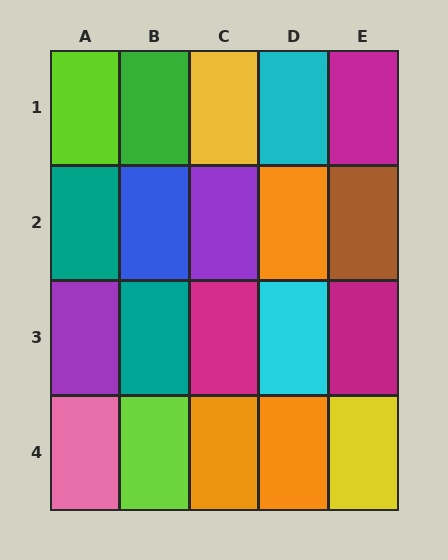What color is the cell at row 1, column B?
Green.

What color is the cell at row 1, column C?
Yellow.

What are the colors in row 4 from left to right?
Pink, lime, orange, orange, yellow.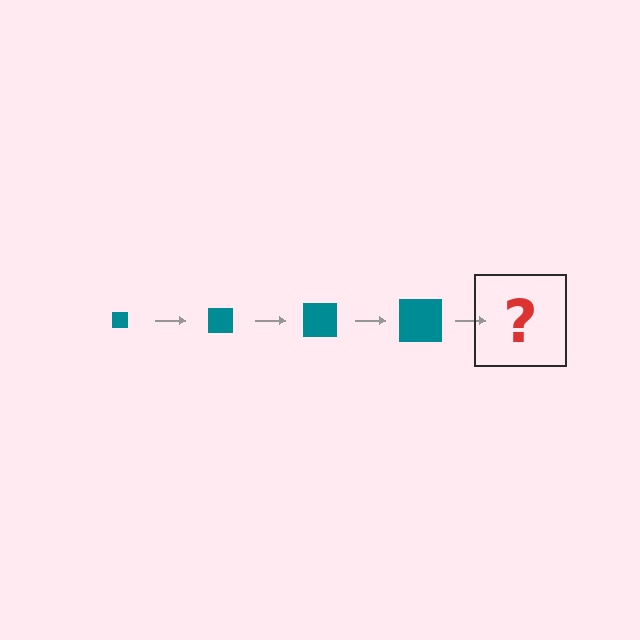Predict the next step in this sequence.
The next step is a teal square, larger than the previous one.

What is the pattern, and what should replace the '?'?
The pattern is that the square gets progressively larger each step. The '?' should be a teal square, larger than the previous one.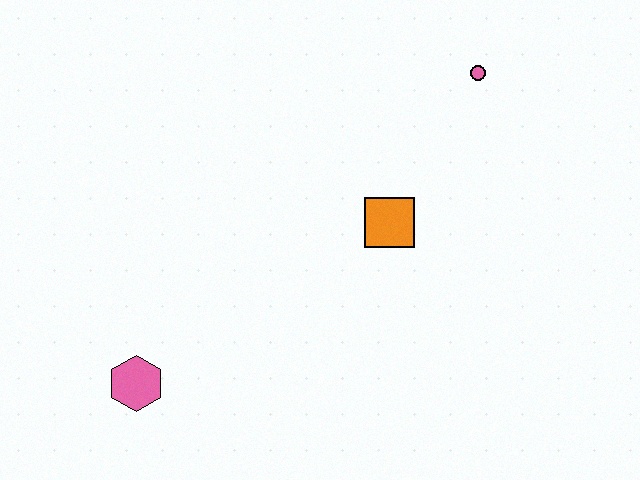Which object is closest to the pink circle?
The orange square is closest to the pink circle.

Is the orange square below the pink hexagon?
No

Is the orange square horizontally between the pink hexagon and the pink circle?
Yes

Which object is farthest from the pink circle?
The pink hexagon is farthest from the pink circle.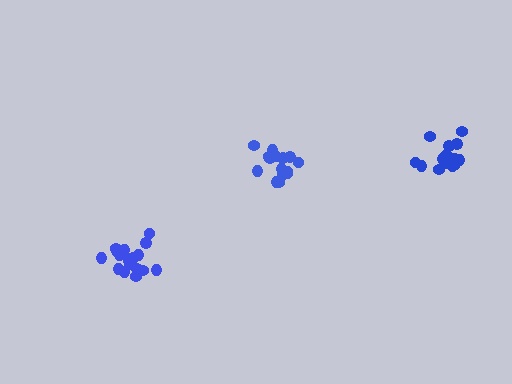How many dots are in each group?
Group 1: 15 dots, Group 2: 15 dots, Group 3: 18 dots (48 total).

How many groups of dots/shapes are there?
There are 3 groups.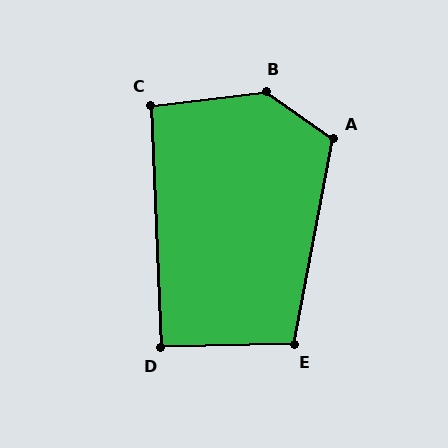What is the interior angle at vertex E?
Approximately 102 degrees (obtuse).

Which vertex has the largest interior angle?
B, at approximately 138 degrees.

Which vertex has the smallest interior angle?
D, at approximately 91 degrees.